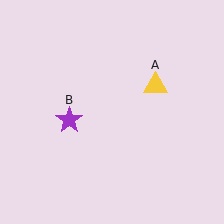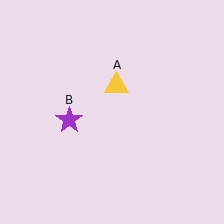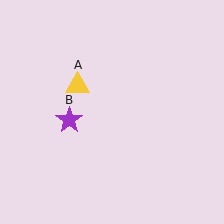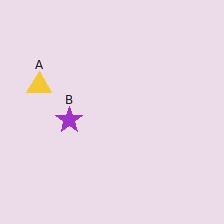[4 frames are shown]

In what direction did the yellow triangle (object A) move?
The yellow triangle (object A) moved left.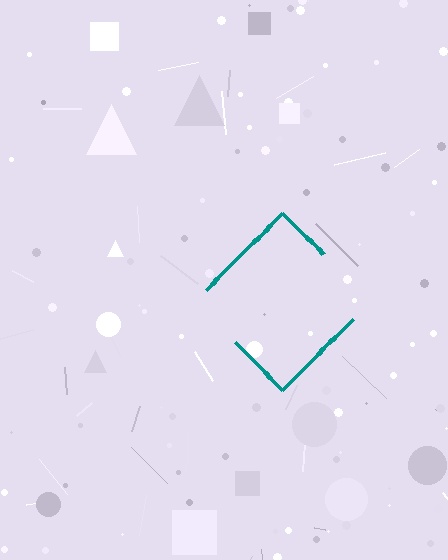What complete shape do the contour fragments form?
The contour fragments form a diamond.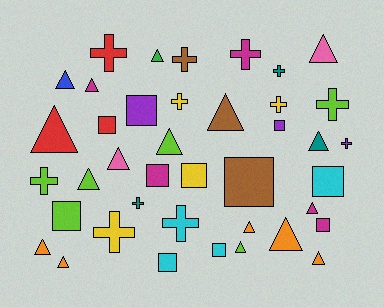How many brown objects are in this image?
There are 3 brown objects.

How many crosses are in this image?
There are 12 crosses.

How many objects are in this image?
There are 40 objects.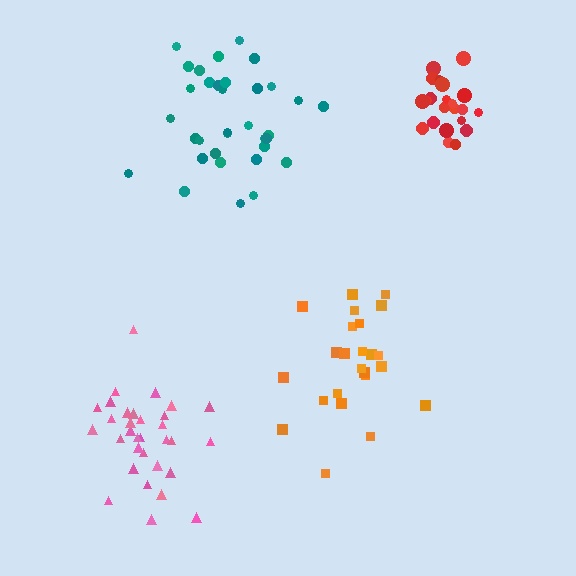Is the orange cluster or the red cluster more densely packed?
Red.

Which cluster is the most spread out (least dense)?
Orange.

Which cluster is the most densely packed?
Red.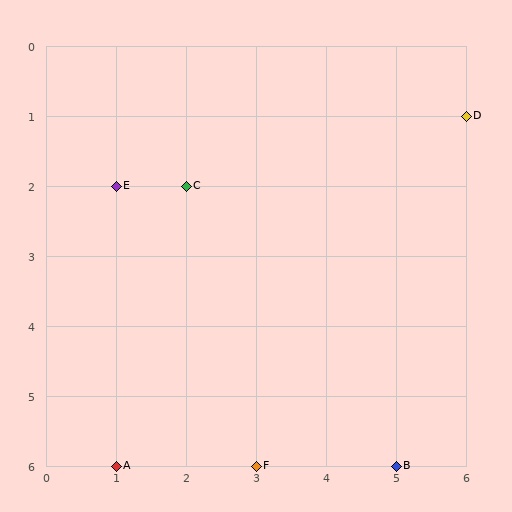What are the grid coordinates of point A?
Point A is at grid coordinates (1, 6).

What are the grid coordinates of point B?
Point B is at grid coordinates (5, 6).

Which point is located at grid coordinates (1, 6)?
Point A is at (1, 6).